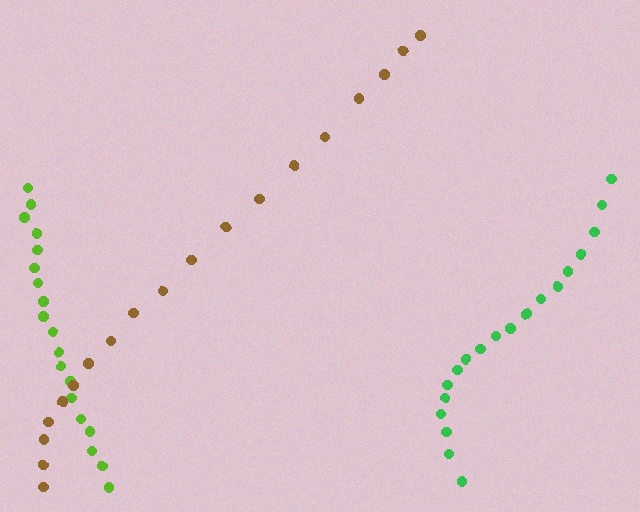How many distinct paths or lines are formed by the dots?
There are 3 distinct paths.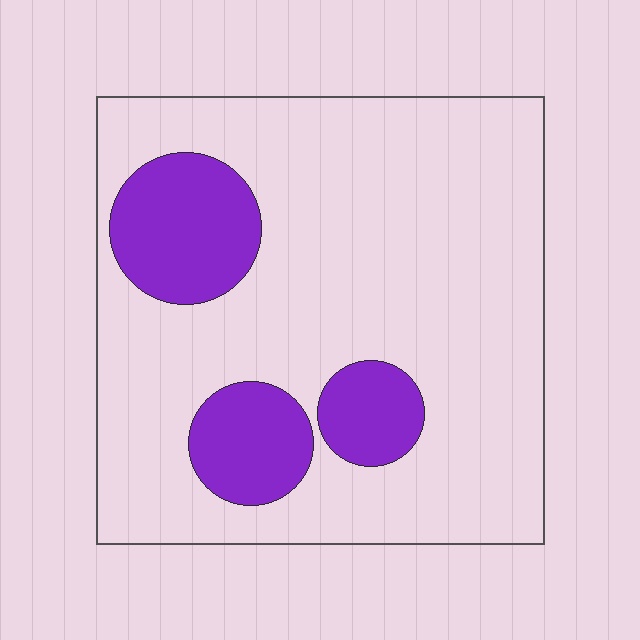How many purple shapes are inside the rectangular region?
3.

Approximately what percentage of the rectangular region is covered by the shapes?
Approximately 20%.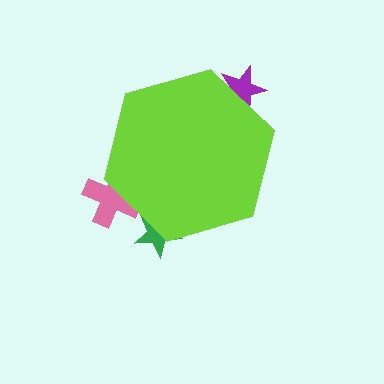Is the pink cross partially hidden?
Yes, the pink cross is partially hidden behind the lime hexagon.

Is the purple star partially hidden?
Yes, the purple star is partially hidden behind the lime hexagon.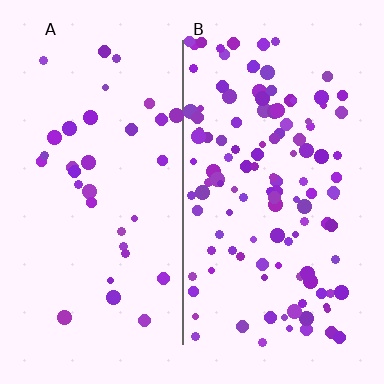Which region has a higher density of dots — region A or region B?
B (the right).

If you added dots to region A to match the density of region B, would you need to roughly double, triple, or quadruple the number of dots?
Approximately triple.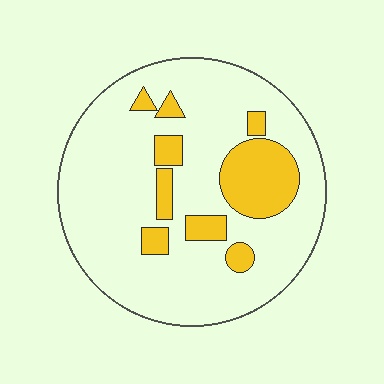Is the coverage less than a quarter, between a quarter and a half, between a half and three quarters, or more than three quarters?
Less than a quarter.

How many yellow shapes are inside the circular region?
9.